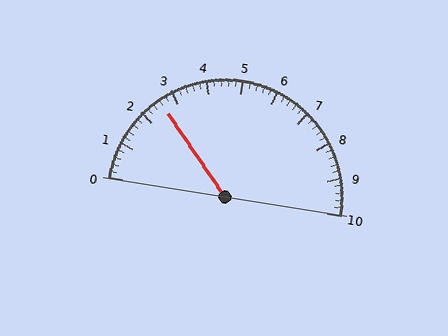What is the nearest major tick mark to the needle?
The nearest major tick mark is 3.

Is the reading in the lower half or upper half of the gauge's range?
The reading is in the lower half of the range (0 to 10).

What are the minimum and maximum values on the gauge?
The gauge ranges from 0 to 10.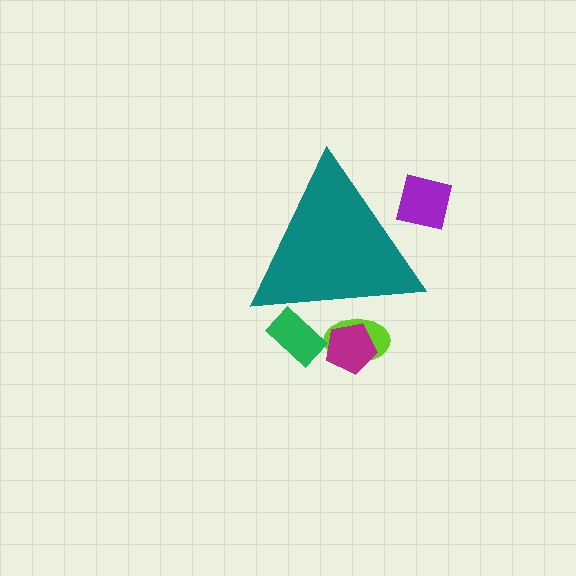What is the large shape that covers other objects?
A teal triangle.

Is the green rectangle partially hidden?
Yes, the green rectangle is partially hidden behind the teal triangle.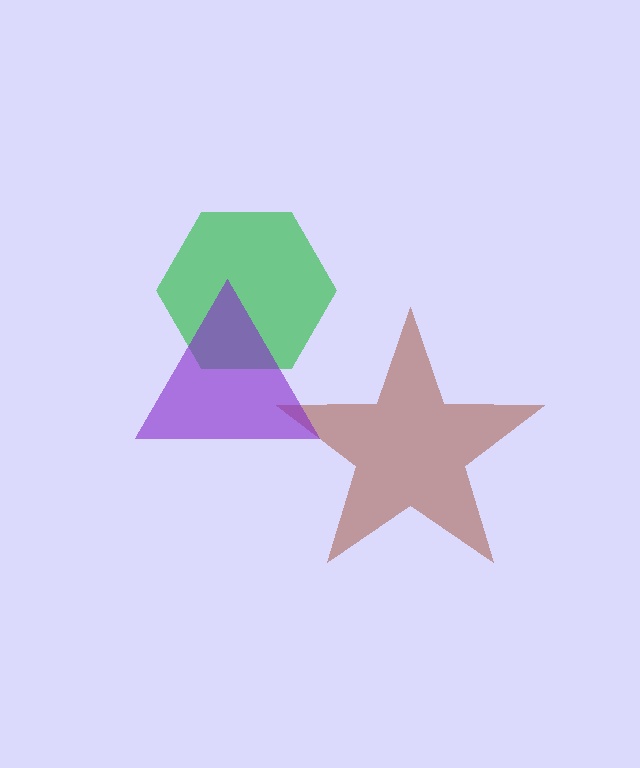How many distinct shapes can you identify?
There are 3 distinct shapes: a brown star, a green hexagon, a purple triangle.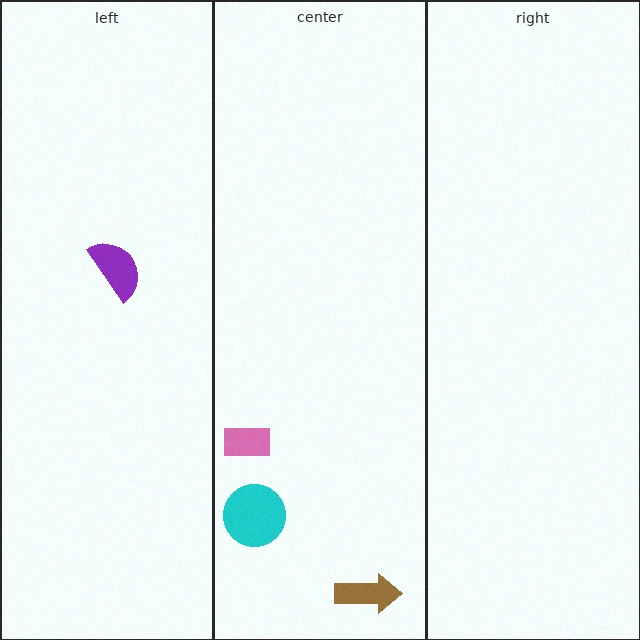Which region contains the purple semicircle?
The left region.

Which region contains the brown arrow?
The center region.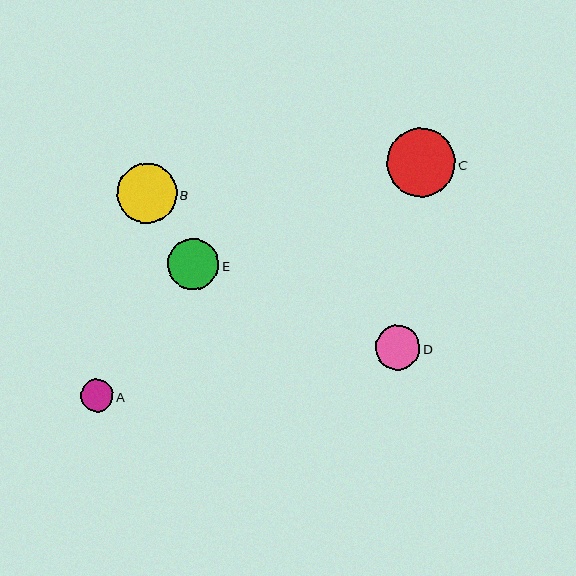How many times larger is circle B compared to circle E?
Circle B is approximately 1.2 times the size of circle E.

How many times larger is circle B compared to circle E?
Circle B is approximately 1.2 times the size of circle E.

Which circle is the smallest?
Circle A is the smallest with a size of approximately 33 pixels.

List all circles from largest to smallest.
From largest to smallest: C, B, E, D, A.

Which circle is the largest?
Circle C is the largest with a size of approximately 68 pixels.